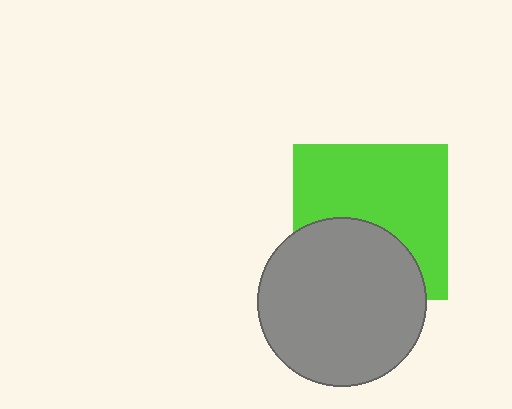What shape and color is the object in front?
The object in front is a gray circle.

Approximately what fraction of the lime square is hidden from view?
Roughly 38% of the lime square is hidden behind the gray circle.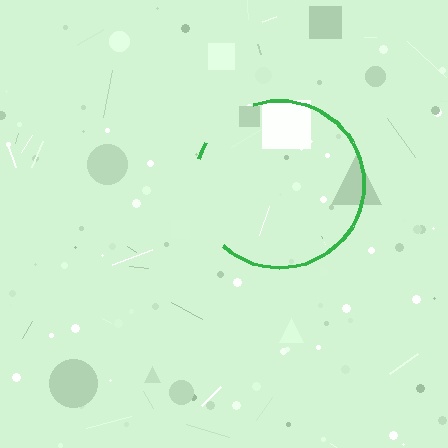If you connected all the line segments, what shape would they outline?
They would outline a circle.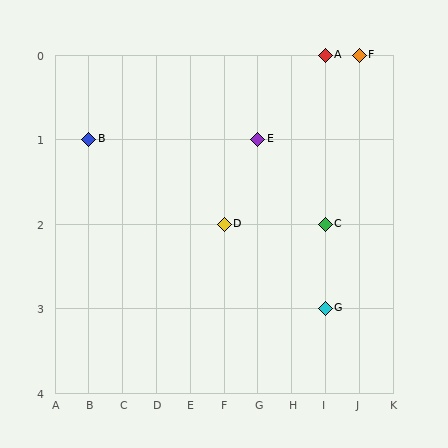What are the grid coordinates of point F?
Point F is at grid coordinates (J, 0).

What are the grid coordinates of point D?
Point D is at grid coordinates (F, 2).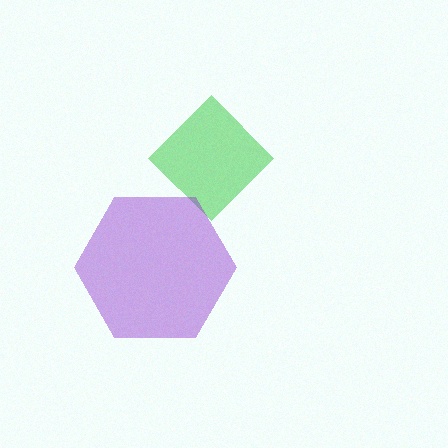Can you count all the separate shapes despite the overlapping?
Yes, there are 2 separate shapes.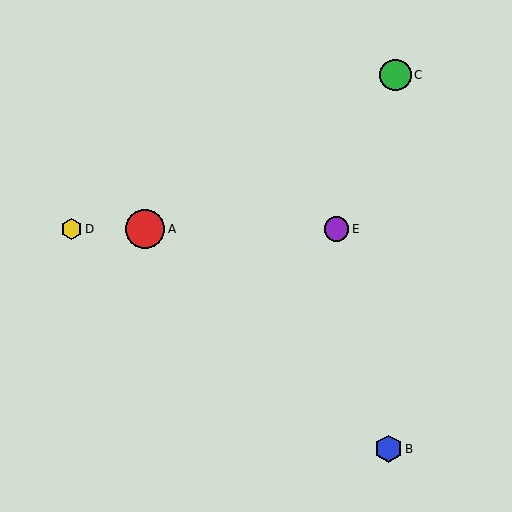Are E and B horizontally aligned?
No, E is at y≈229 and B is at y≈449.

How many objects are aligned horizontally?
3 objects (A, D, E) are aligned horizontally.